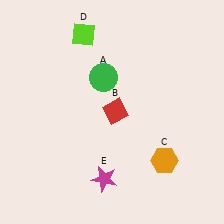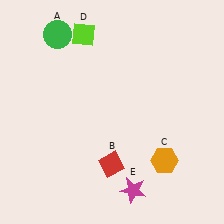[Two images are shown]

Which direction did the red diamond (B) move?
The red diamond (B) moved down.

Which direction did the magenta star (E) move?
The magenta star (E) moved right.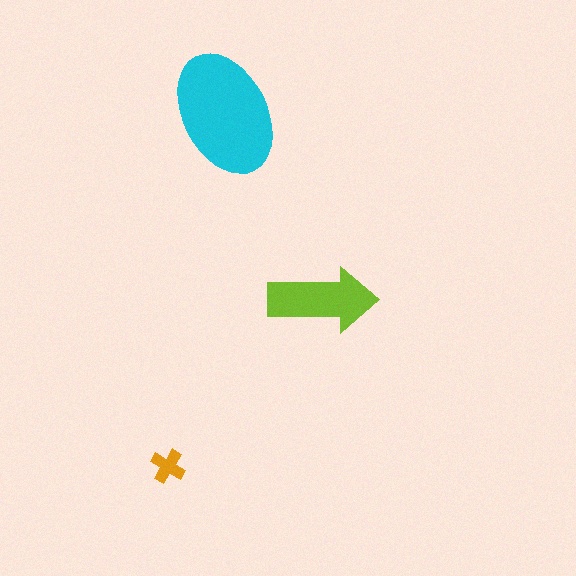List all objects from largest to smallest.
The cyan ellipse, the lime arrow, the orange cross.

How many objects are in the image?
There are 3 objects in the image.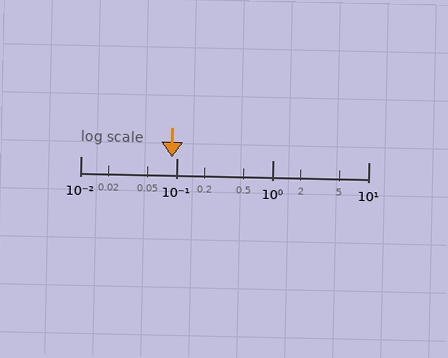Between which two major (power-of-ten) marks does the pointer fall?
The pointer is between 0.01 and 0.1.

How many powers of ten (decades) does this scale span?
The scale spans 3 decades, from 0.01 to 10.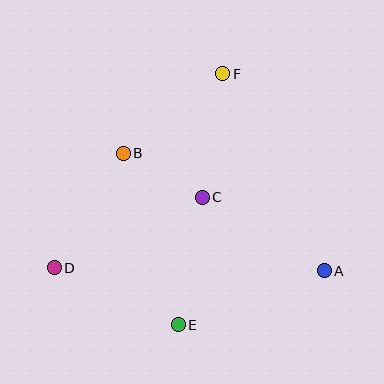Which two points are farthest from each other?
Points A and D are farthest from each other.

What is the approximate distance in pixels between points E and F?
The distance between E and F is approximately 255 pixels.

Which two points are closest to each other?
Points B and C are closest to each other.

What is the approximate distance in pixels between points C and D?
The distance between C and D is approximately 164 pixels.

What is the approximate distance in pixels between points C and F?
The distance between C and F is approximately 125 pixels.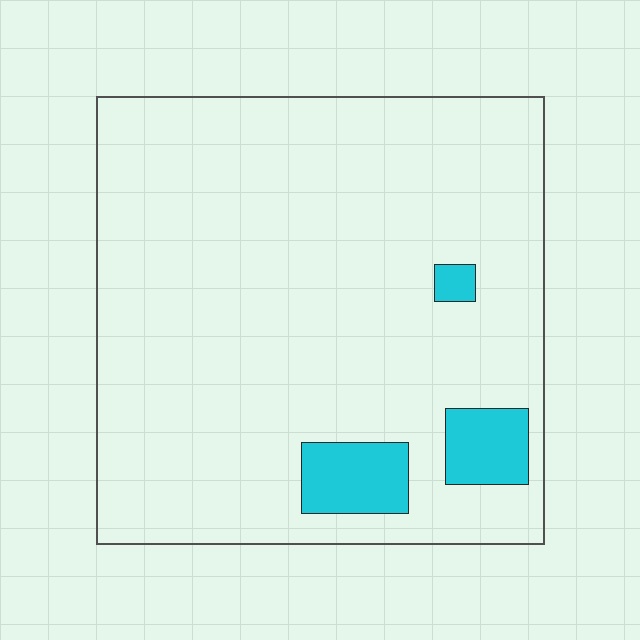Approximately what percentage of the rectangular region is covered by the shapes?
Approximately 10%.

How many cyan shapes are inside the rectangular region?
3.